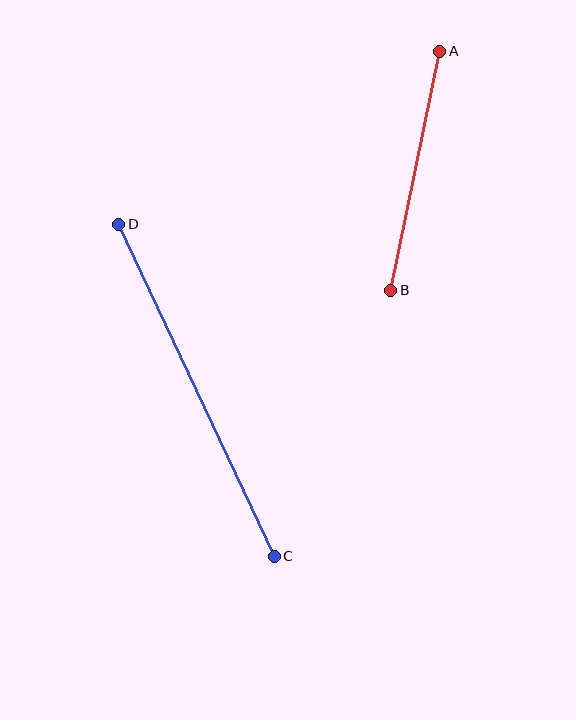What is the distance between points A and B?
The distance is approximately 244 pixels.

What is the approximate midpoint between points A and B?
The midpoint is at approximately (415, 171) pixels.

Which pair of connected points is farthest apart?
Points C and D are farthest apart.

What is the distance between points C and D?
The distance is approximately 367 pixels.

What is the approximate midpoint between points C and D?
The midpoint is at approximately (196, 390) pixels.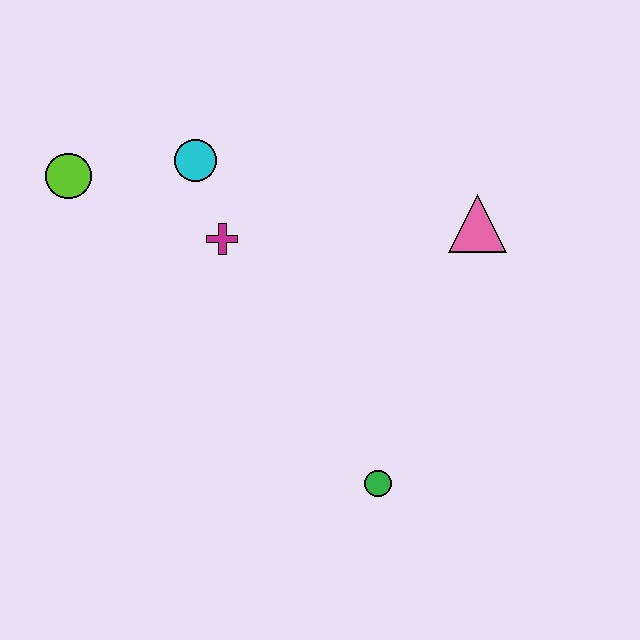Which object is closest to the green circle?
The pink triangle is closest to the green circle.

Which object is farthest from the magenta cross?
The green circle is farthest from the magenta cross.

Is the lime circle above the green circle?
Yes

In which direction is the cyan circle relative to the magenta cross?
The cyan circle is above the magenta cross.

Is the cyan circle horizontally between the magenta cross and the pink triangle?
No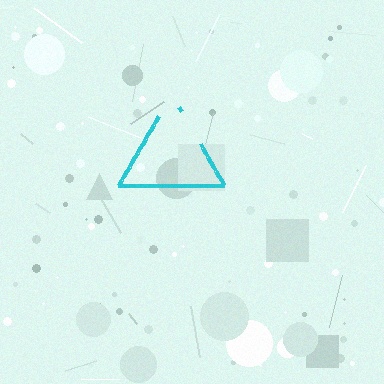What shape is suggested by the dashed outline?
The dashed outline suggests a triangle.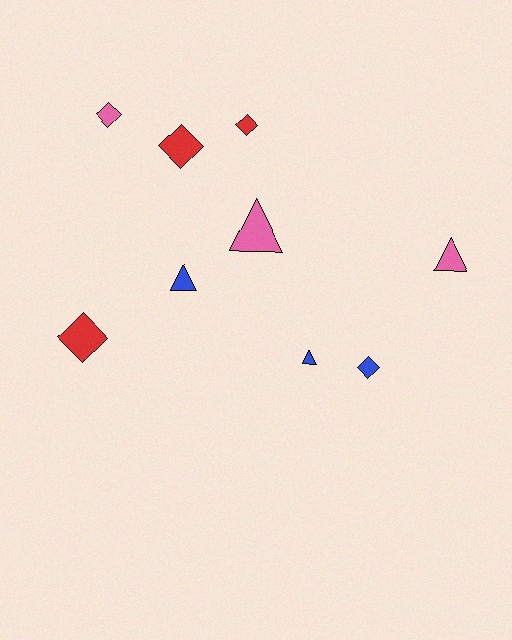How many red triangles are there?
There are no red triangles.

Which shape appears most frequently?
Diamond, with 5 objects.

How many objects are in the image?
There are 9 objects.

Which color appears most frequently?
Blue, with 3 objects.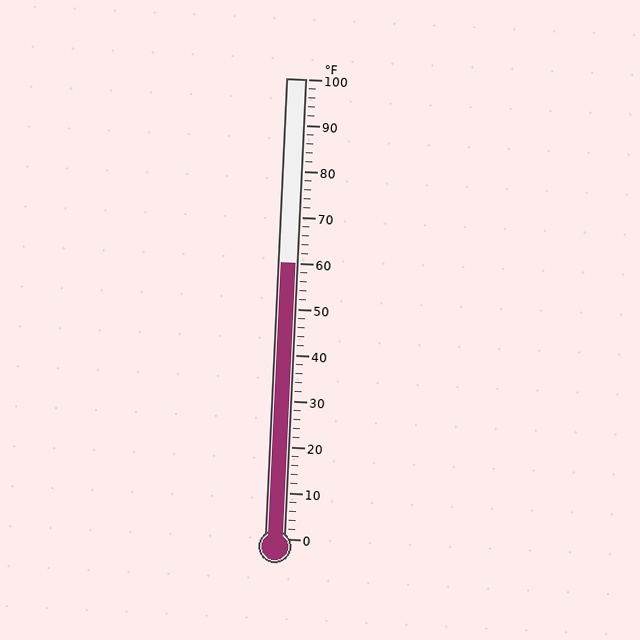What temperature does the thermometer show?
The thermometer shows approximately 60°F.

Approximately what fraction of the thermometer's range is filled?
The thermometer is filled to approximately 60% of its range.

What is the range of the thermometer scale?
The thermometer scale ranges from 0°F to 100°F.